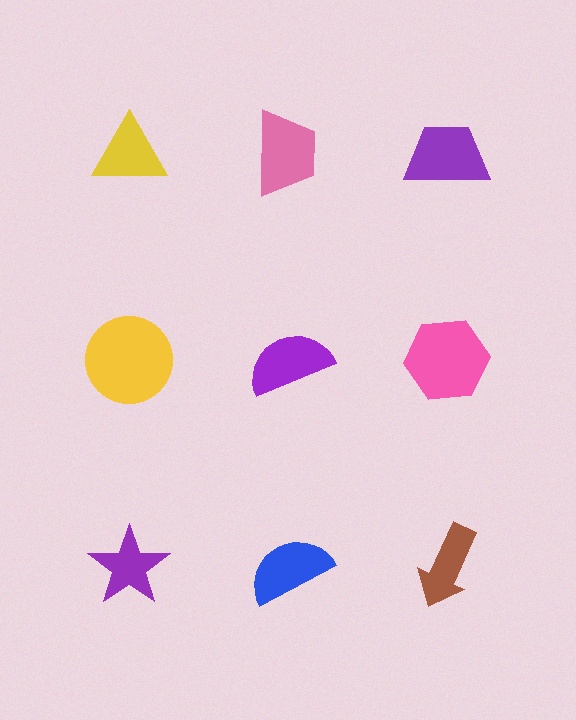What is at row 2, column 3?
A pink hexagon.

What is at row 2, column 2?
A purple semicircle.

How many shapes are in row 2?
3 shapes.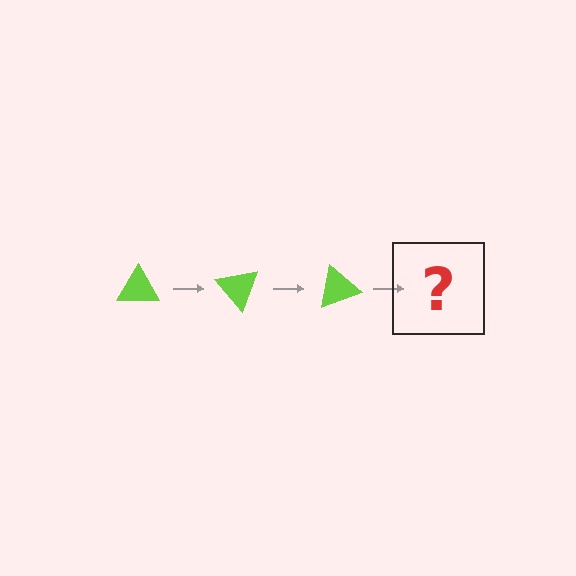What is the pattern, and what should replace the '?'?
The pattern is that the triangle rotates 50 degrees each step. The '?' should be a lime triangle rotated 150 degrees.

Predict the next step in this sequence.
The next step is a lime triangle rotated 150 degrees.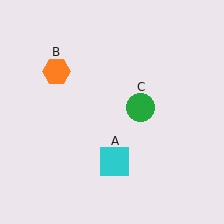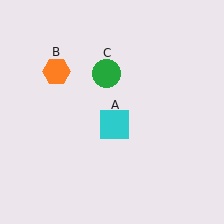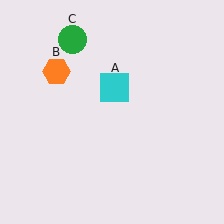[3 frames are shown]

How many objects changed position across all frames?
2 objects changed position: cyan square (object A), green circle (object C).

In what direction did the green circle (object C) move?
The green circle (object C) moved up and to the left.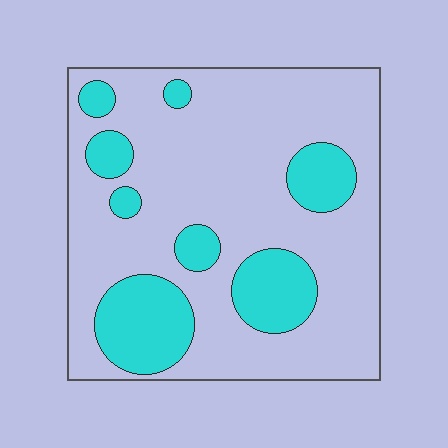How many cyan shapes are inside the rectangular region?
8.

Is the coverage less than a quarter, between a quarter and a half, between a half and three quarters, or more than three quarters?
Less than a quarter.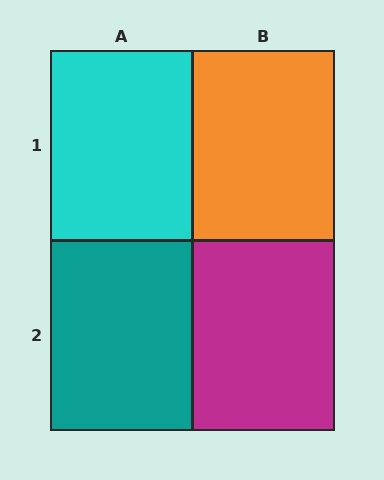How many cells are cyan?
1 cell is cyan.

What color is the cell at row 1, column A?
Cyan.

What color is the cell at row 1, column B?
Orange.